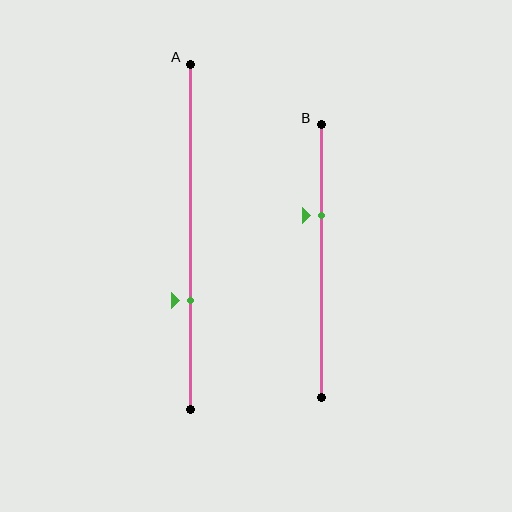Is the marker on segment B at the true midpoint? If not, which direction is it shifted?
No, the marker on segment B is shifted upward by about 17% of the segment length.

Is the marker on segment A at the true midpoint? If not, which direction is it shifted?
No, the marker on segment A is shifted downward by about 18% of the segment length.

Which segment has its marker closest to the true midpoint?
Segment B has its marker closest to the true midpoint.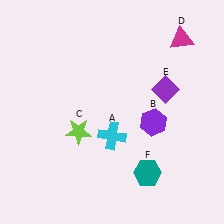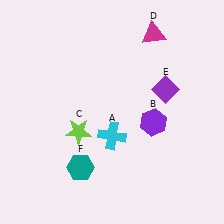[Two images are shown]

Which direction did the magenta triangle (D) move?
The magenta triangle (D) moved left.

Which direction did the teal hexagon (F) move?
The teal hexagon (F) moved left.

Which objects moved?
The objects that moved are: the magenta triangle (D), the teal hexagon (F).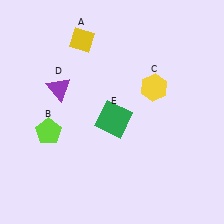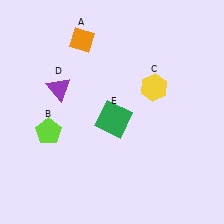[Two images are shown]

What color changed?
The diamond (A) changed from yellow in Image 1 to orange in Image 2.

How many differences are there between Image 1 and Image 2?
There is 1 difference between the two images.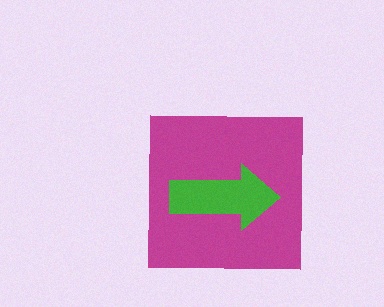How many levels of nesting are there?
2.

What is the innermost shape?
The green arrow.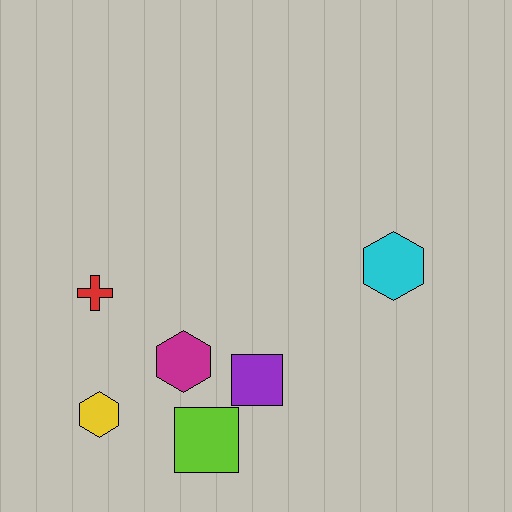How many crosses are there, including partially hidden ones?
There is 1 cross.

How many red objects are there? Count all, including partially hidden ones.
There is 1 red object.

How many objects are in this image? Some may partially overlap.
There are 6 objects.